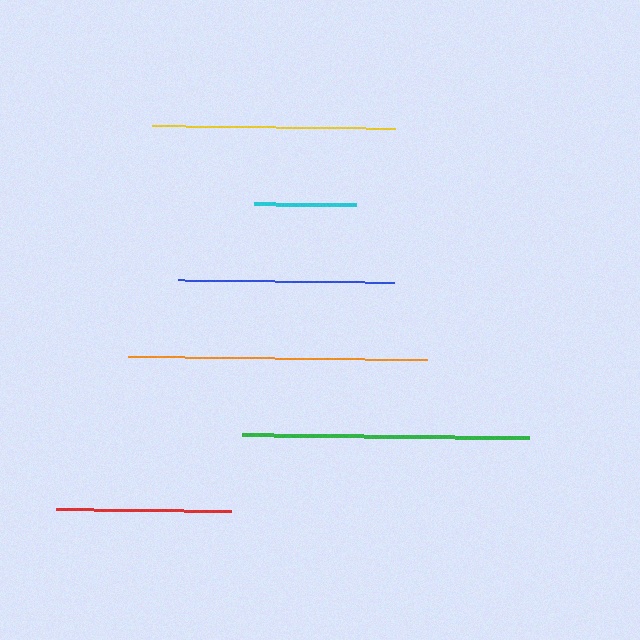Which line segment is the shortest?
The cyan line is the shortest at approximately 103 pixels.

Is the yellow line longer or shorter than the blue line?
The yellow line is longer than the blue line.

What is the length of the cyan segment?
The cyan segment is approximately 103 pixels long.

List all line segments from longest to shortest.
From longest to shortest: orange, green, yellow, blue, red, cyan.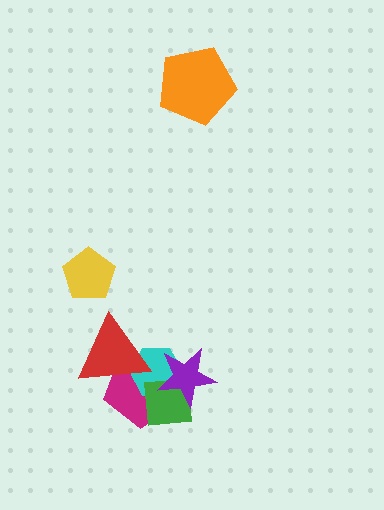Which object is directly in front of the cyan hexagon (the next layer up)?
The green square is directly in front of the cyan hexagon.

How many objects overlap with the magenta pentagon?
4 objects overlap with the magenta pentagon.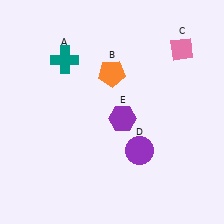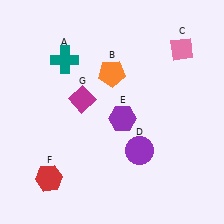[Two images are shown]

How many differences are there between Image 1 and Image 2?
There are 2 differences between the two images.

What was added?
A red hexagon (F), a magenta diamond (G) were added in Image 2.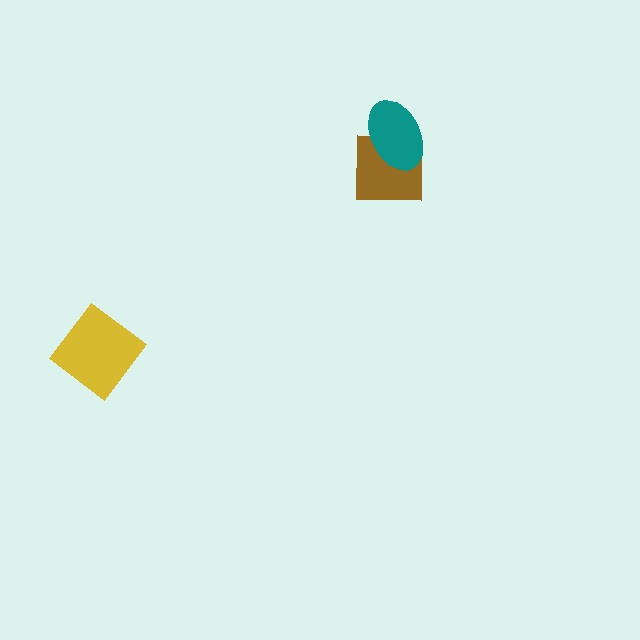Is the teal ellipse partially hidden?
No, no other shape covers it.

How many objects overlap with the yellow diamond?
0 objects overlap with the yellow diamond.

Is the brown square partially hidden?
Yes, it is partially covered by another shape.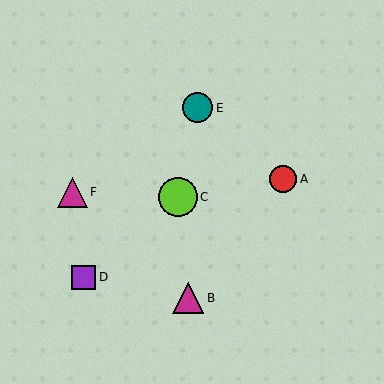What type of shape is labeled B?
Shape B is a magenta triangle.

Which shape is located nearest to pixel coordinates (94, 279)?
The purple square (labeled D) at (84, 277) is nearest to that location.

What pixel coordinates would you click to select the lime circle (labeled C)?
Click at (178, 197) to select the lime circle C.